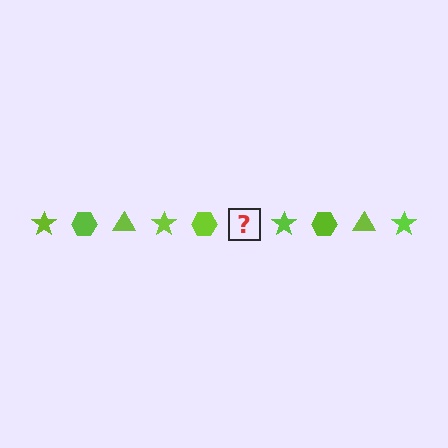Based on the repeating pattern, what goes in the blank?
The blank should be a lime triangle.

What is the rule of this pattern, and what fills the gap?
The rule is that the pattern cycles through star, hexagon, triangle shapes in lime. The gap should be filled with a lime triangle.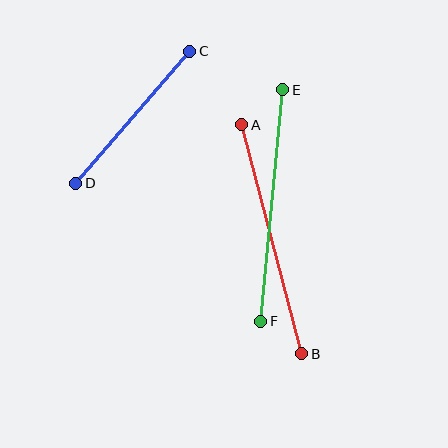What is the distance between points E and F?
The distance is approximately 233 pixels.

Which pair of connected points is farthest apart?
Points A and B are farthest apart.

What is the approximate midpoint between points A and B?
The midpoint is at approximately (272, 239) pixels.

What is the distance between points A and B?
The distance is approximately 237 pixels.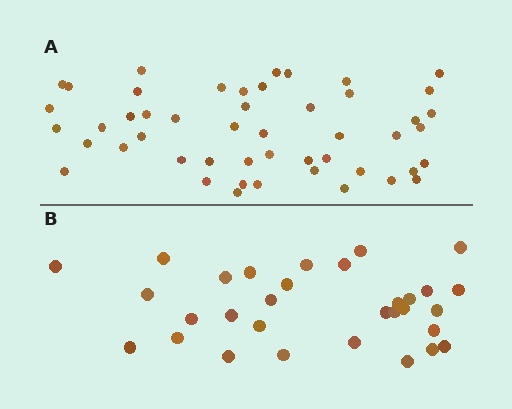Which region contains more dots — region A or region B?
Region A (the top region) has more dots.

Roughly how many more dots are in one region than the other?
Region A has approximately 20 more dots than region B.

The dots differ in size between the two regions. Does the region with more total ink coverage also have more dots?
No. Region B has more total ink coverage because its dots are larger, but region A actually contains more individual dots. Total area can be misleading — the number of items is what matters here.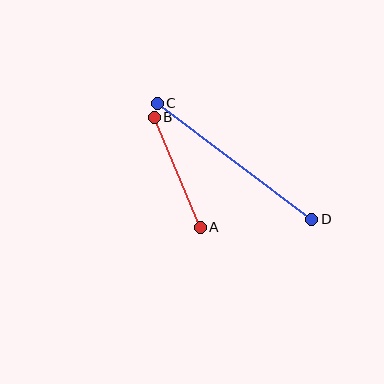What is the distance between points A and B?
The distance is approximately 119 pixels.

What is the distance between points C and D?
The distance is approximately 193 pixels.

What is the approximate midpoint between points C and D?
The midpoint is at approximately (234, 161) pixels.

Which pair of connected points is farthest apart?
Points C and D are farthest apart.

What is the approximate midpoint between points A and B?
The midpoint is at approximately (177, 172) pixels.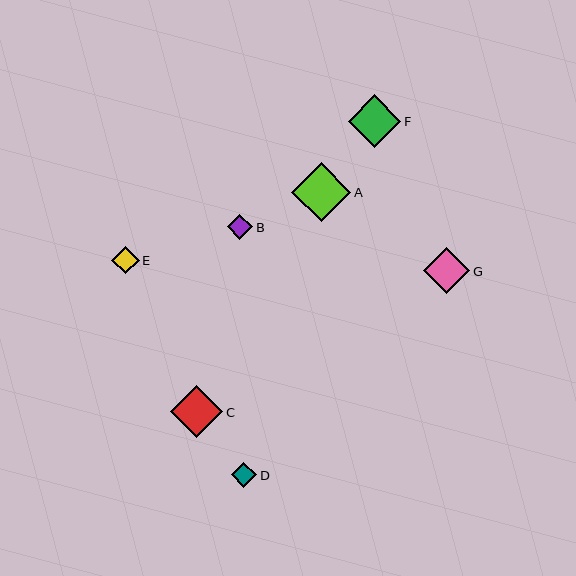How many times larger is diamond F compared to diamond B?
Diamond F is approximately 2.1 times the size of diamond B.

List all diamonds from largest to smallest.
From largest to smallest: A, F, C, G, E, D, B.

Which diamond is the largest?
Diamond A is the largest with a size of approximately 59 pixels.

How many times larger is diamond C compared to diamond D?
Diamond C is approximately 2.1 times the size of diamond D.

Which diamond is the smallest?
Diamond B is the smallest with a size of approximately 25 pixels.